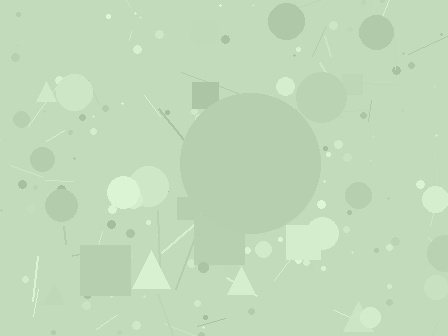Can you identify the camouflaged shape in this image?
The camouflaged shape is a circle.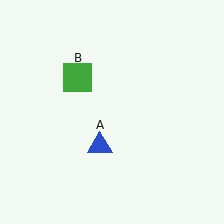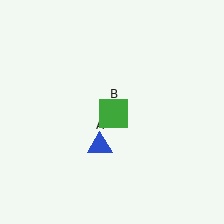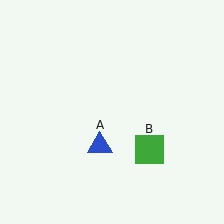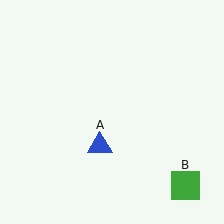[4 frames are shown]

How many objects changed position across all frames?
1 object changed position: green square (object B).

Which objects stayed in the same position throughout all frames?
Blue triangle (object A) remained stationary.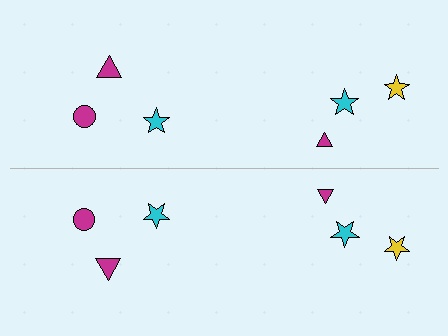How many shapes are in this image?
There are 12 shapes in this image.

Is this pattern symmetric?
Yes, this pattern has bilateral (reflection) symmetry.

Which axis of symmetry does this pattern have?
The pattern has a horizontal axis of symmetry running through the center of the image.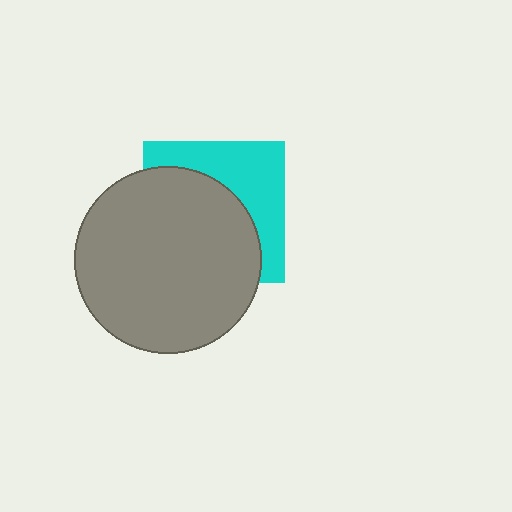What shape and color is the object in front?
The object in front is a gray circle.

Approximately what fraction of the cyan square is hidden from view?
Roughly 59% of the cyan square is hidden behind the gray circle.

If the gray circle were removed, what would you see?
You would see the complete cyan square.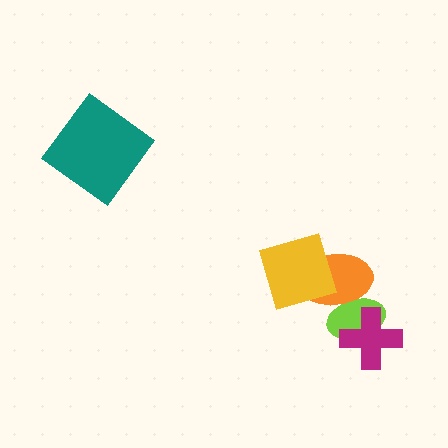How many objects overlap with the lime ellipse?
2 objects overlap with the lime ellipse.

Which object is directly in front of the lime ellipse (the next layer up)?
The magenta cross is directly in front of the lime ellipse.